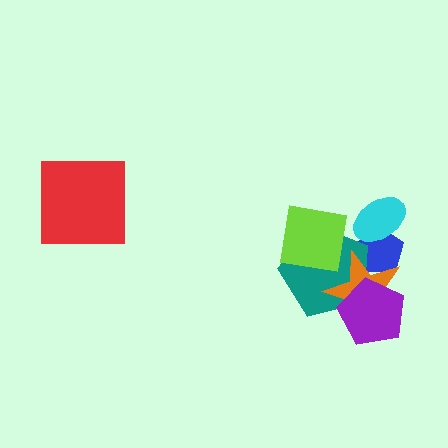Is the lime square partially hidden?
No, no other shape covers it.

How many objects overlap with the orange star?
4 objects overlap with the orange star.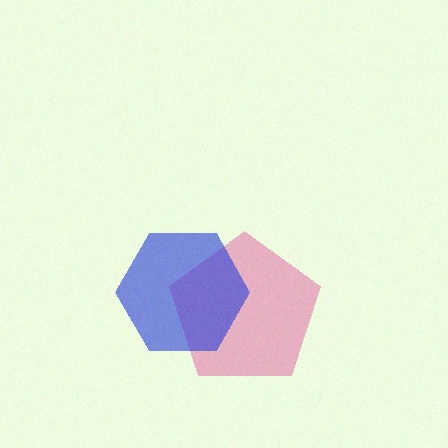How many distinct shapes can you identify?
There are 2 distinct shapes: a pink pentagon, a blue hexagon.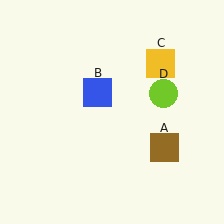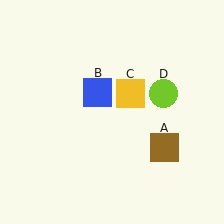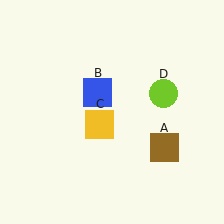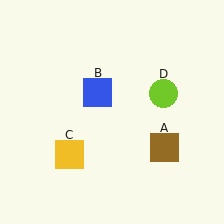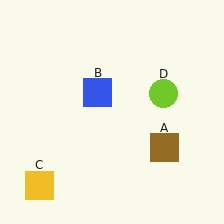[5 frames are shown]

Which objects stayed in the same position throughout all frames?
Brown square (object A) and blue square (object B) and lime circle (object D) remained stationary.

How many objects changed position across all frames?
1 object changed position: yellow square (object C).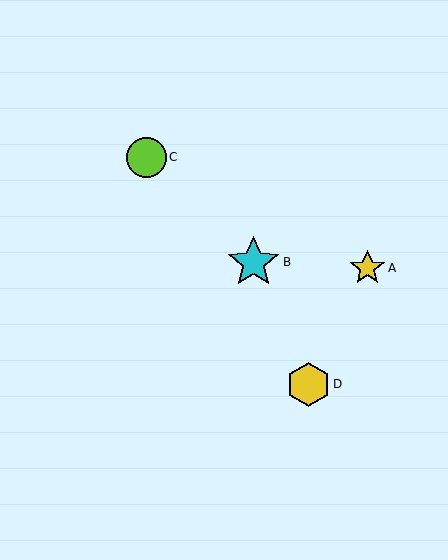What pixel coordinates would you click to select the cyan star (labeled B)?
Click at (253, 262) to select the cyan star B.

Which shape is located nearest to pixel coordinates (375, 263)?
The yellow star (labeled A) at (367, 268) is nearest to that location.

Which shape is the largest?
The cyan star (labeled B) is the largest.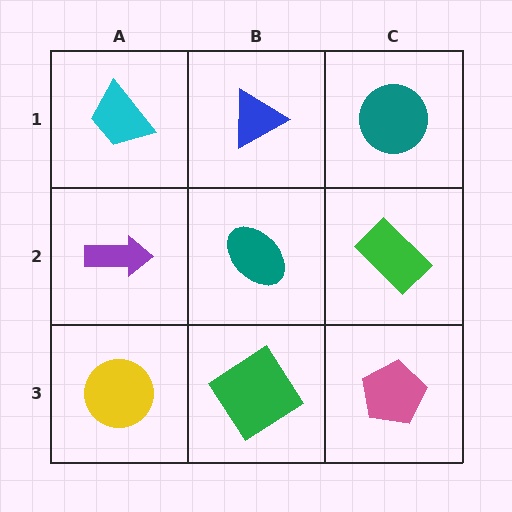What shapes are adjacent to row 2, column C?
A teal circle (row 1, column C), a pink pentagon (row 3, column C), a teal ellipse (row 2, column B).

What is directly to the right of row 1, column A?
A blue triangle.